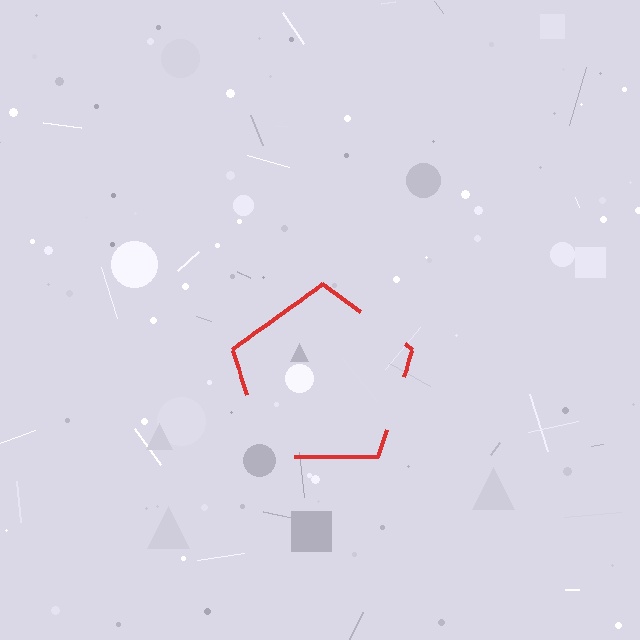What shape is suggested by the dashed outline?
The dashed outline suggests a pentagon.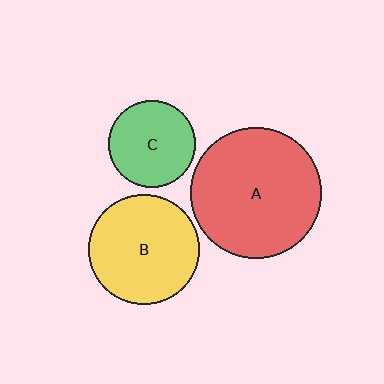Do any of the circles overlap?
No, none of the circles overlap.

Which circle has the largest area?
Circle A (red).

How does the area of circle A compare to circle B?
Approximately 1.4 times.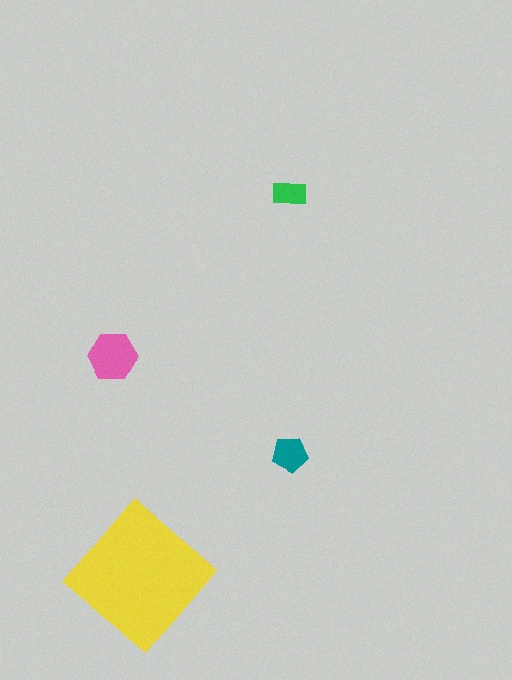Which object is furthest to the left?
The pink hexagon is leftmost.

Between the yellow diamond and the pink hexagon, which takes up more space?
The yellow diamond.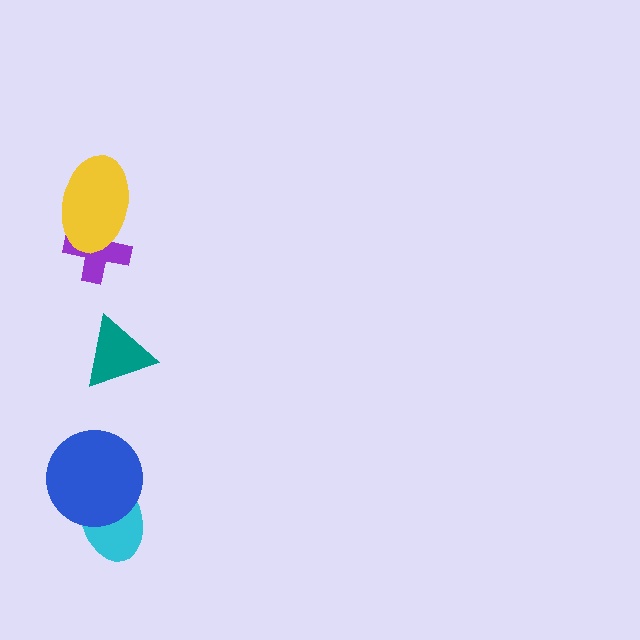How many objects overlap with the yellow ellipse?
1 object overlaps with the yellow ellipse.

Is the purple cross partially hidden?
Yes, it is partially covered by another shape.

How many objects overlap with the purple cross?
1 object overlaps with the purple cross.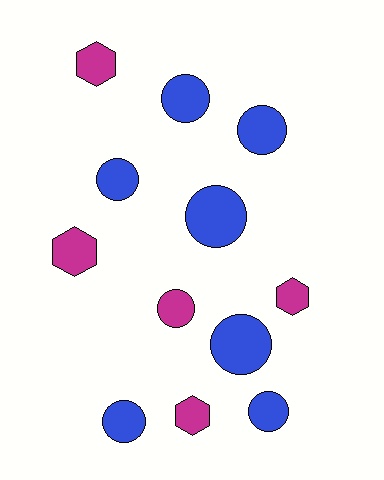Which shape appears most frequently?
Circle, with 8 objects.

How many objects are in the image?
There are 12 objects.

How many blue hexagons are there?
There are no blue hexagons.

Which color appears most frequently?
Blue, with 7 objects.